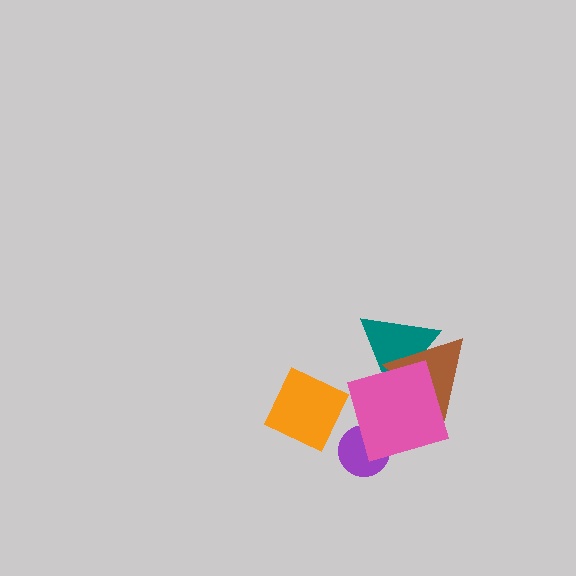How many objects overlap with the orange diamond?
0 objects overlap with the orange diamond.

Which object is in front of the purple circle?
The pink square is in front of the purple circle.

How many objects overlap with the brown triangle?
2 objects overlap with the brown triangle.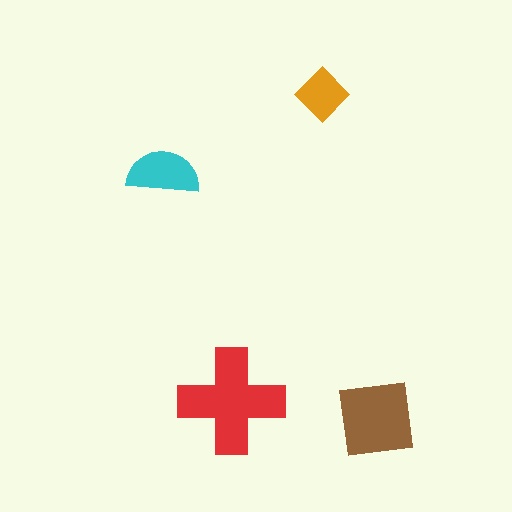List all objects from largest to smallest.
The red cross, the brown square, the cyan semicircle, the orange diamond.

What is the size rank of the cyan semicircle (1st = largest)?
3rd.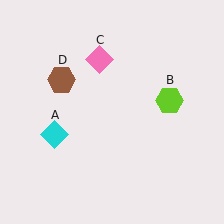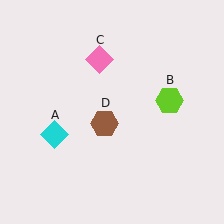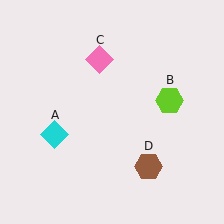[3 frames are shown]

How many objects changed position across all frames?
1 object changed position: brown hexagon (object D).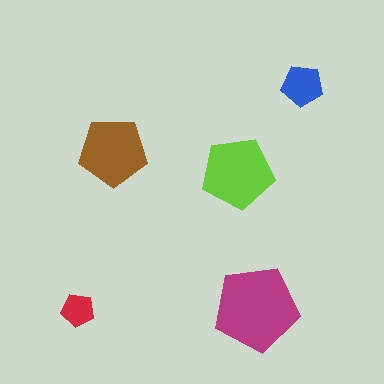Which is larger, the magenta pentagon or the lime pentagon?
The magenta one.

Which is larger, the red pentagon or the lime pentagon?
The lime one.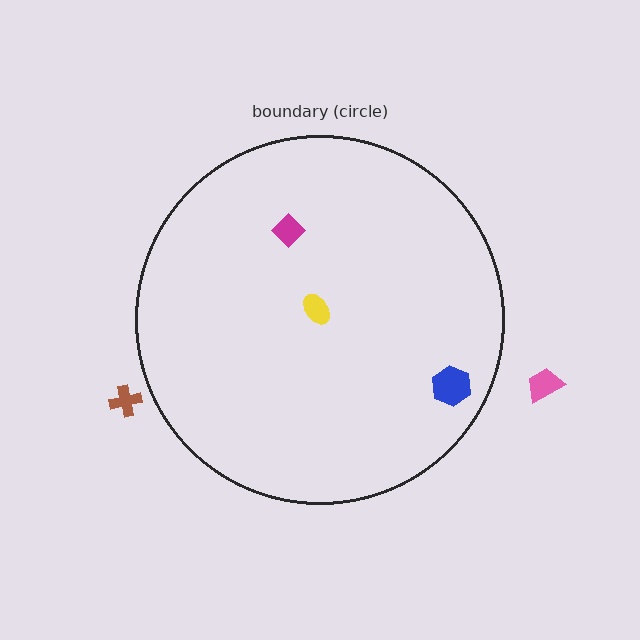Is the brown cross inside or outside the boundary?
Outside.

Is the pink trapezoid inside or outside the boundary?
Outside.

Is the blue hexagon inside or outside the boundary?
Inside.